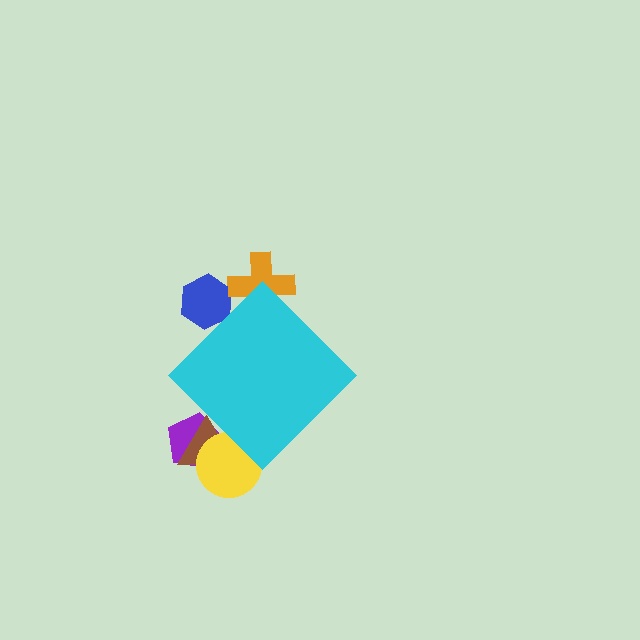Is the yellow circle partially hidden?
Yes, the yellow circle is partially hidden behind the cyan diamond.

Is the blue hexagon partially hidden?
Yes, the blue hexagon is partially hidden behind the cyan diamond.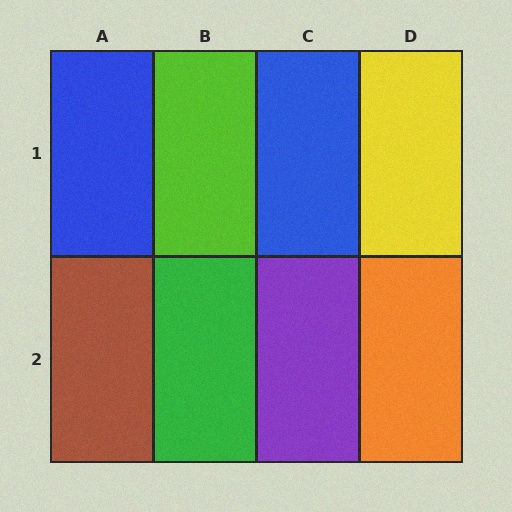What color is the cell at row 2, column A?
Brown.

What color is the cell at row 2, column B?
Green.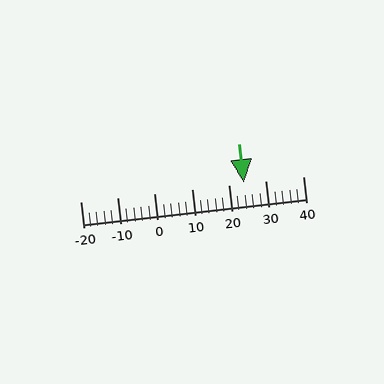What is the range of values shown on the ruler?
The ruler shows values from -20 to 40.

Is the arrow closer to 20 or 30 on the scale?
The arrow is closer to 20.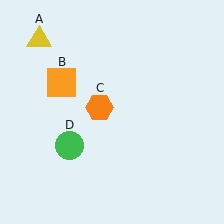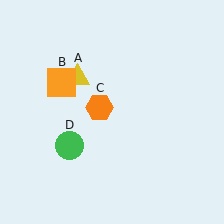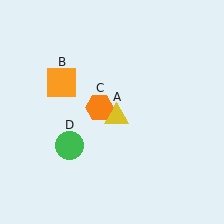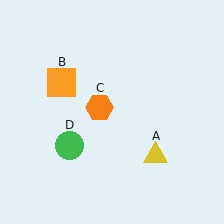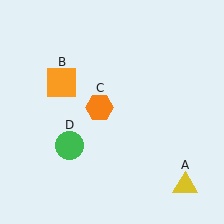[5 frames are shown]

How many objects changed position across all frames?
1 object changed position: yellow triangle (object A).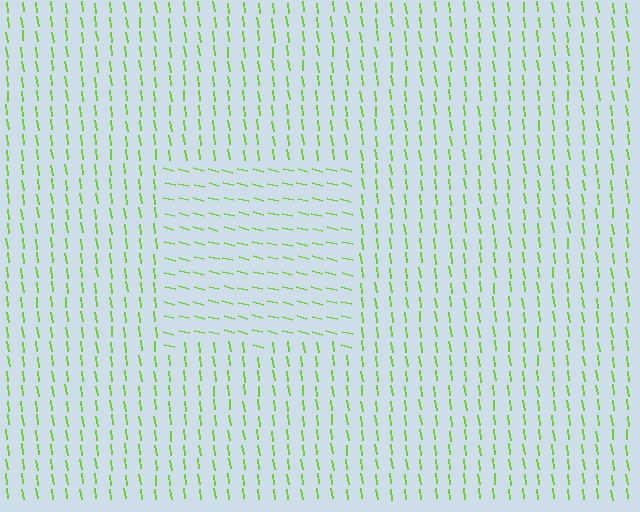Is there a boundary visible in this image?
Yes, there is a texture boundary formed by a change in line orientation.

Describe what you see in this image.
The image is filled with small lime line segments. A rectangle region in the image has lines oriented differently from the surrounding lines, creating a visible texture boundary.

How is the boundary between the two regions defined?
The boundary is defined purely by a change in line orientation (approximately 69 degrees difference). All lines are the same color and thickness.